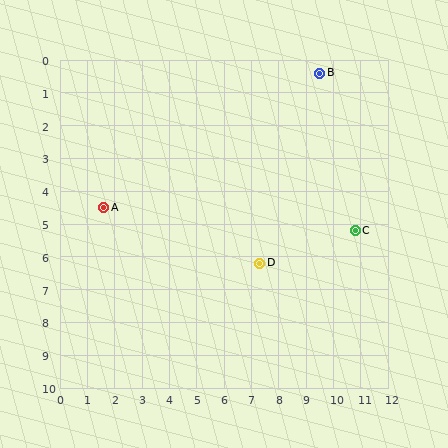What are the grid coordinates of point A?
Point A is at approximately (1.6, 4.5).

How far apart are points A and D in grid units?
Points A and D are about 5.9 grid units apart.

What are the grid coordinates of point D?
Point D is at approximately (7.3, 6.2).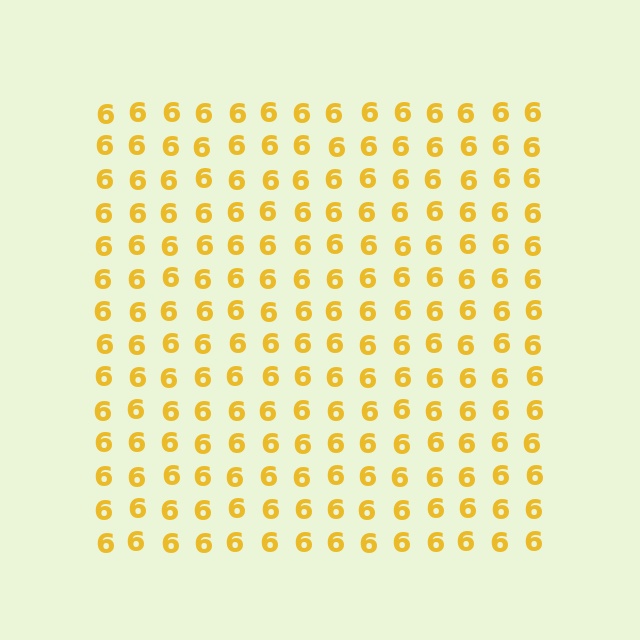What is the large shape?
The large shape is a square.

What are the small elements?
The small elements are digit 6's.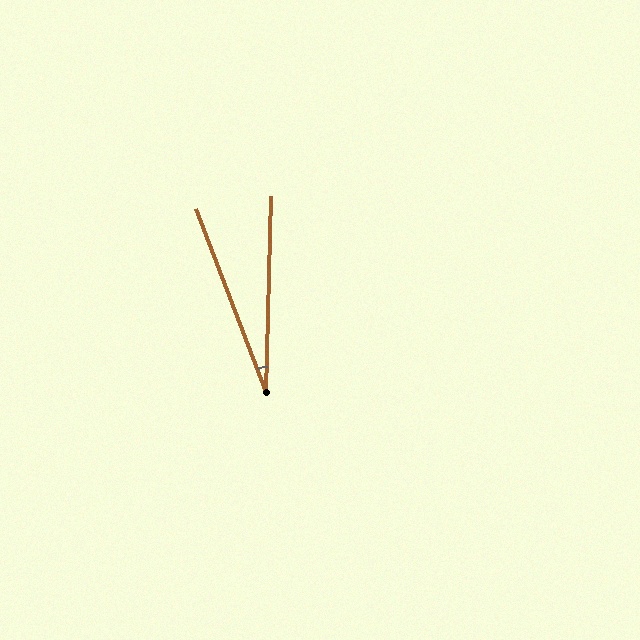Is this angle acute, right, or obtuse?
It is acute.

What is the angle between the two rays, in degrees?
Approximately 22 degrees.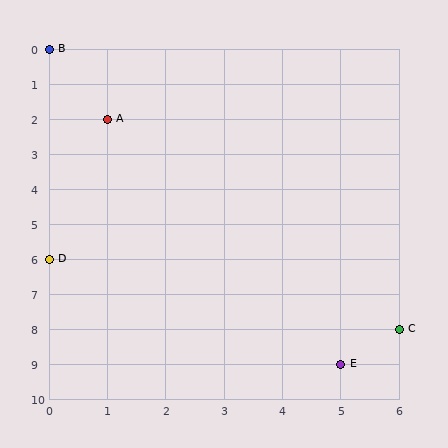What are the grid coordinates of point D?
Point D is at grid coordinates (0, 6).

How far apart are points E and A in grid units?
Points E and A are 4 columns and 7 rows apart (about 8.1 grid units diagonally).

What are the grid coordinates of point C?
Point C is at grid coordinates (6, 8).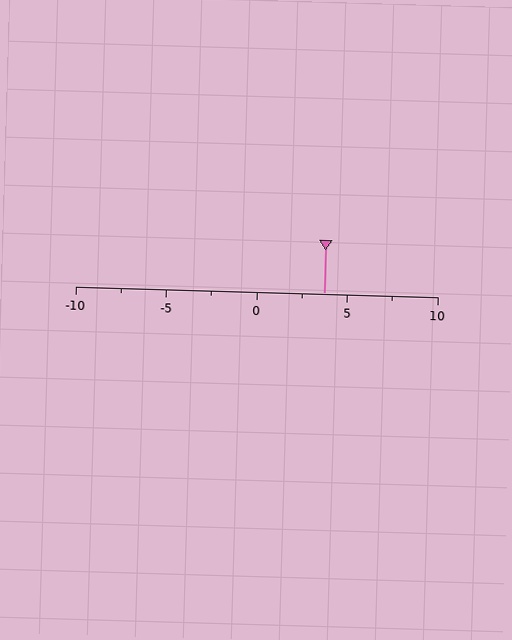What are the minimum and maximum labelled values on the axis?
The axis runs from -10 to 10.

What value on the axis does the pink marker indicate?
The marker indicates approximately 3.8.